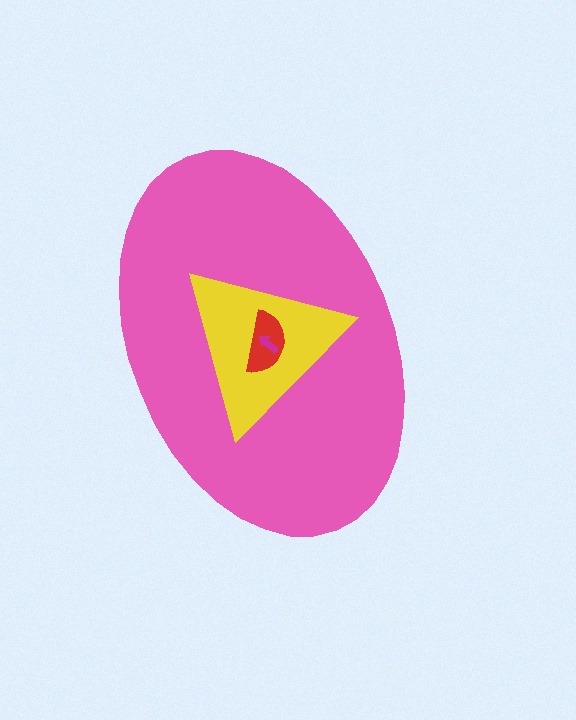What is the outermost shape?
The pink ellipse.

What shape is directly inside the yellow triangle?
The red semicircle.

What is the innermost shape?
The magenta arrow.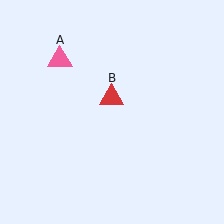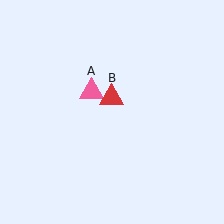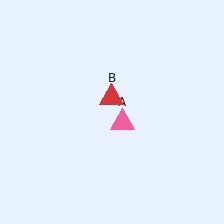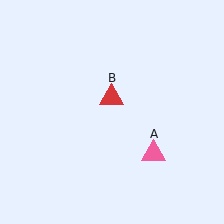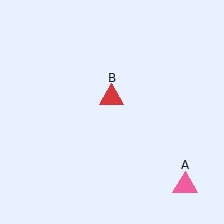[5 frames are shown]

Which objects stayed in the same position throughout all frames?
Red triangle (object B) remained stationary.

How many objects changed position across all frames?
1 object changed position: pink triangle (object A).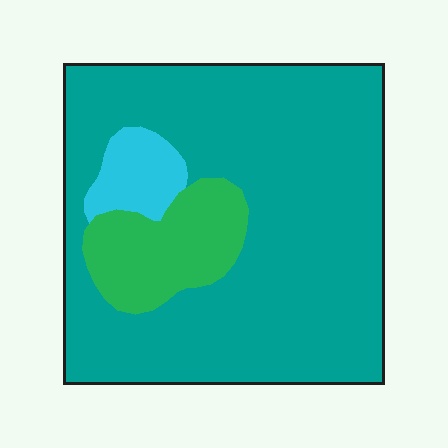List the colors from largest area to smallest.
From largest to smallest: teal, green, cyan.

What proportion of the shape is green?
Green takes up about one eighth (1/8) of the shape.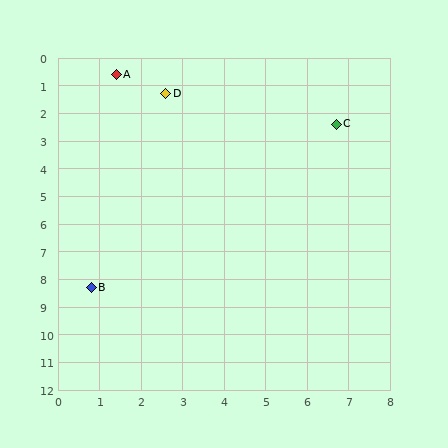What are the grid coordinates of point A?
Point A is at approximately (1.4, 0.6).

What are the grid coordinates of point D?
Point D is at approximately (2.6, 1.3).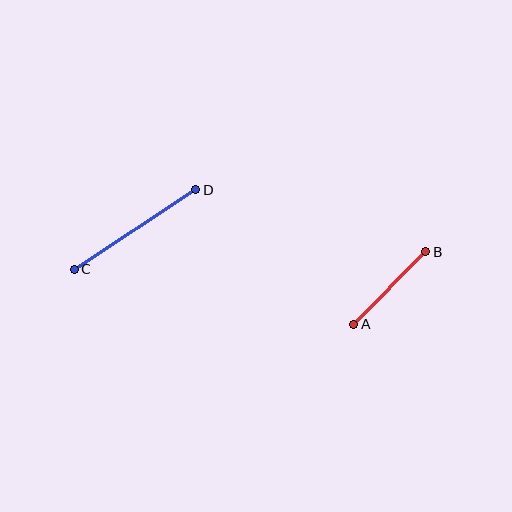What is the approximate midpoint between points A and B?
The midpoint is at approximately (390, 288) pixels.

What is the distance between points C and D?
The distance is approximately 145 pixels.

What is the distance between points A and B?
The distance is approximately 102 pixels.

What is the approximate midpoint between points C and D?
The midpoint is at approximately (135, 229) pixels.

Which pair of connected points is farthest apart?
Points C and D are farthest apart.